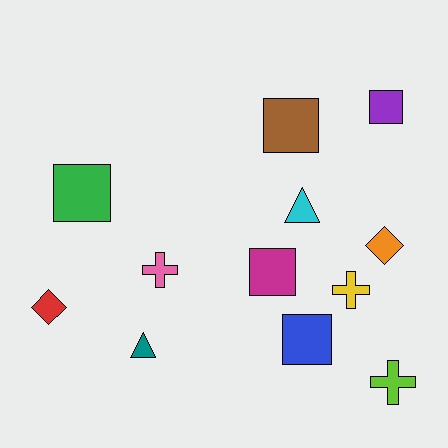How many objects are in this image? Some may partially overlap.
There are 12 objects.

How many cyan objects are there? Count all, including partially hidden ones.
There is 1 cyan object.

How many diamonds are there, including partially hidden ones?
There are 2 diamonds.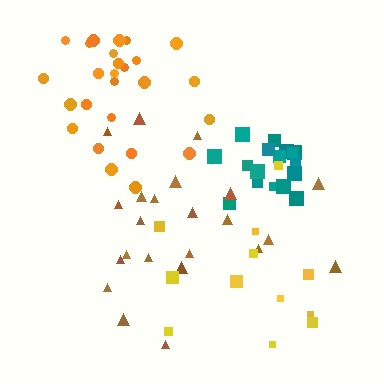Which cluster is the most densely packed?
Teal.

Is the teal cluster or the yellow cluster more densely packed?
Teal.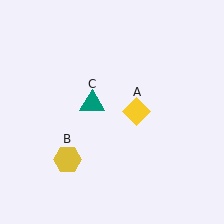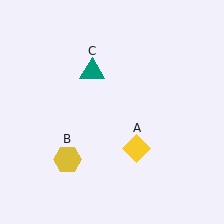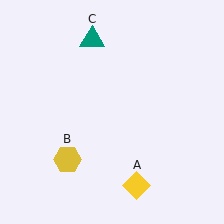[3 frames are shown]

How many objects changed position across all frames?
2 objects changed position: yellow diamond (object A), teal triangle (object C).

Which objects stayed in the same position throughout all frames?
Yellow hexagon (object B) remained stationary.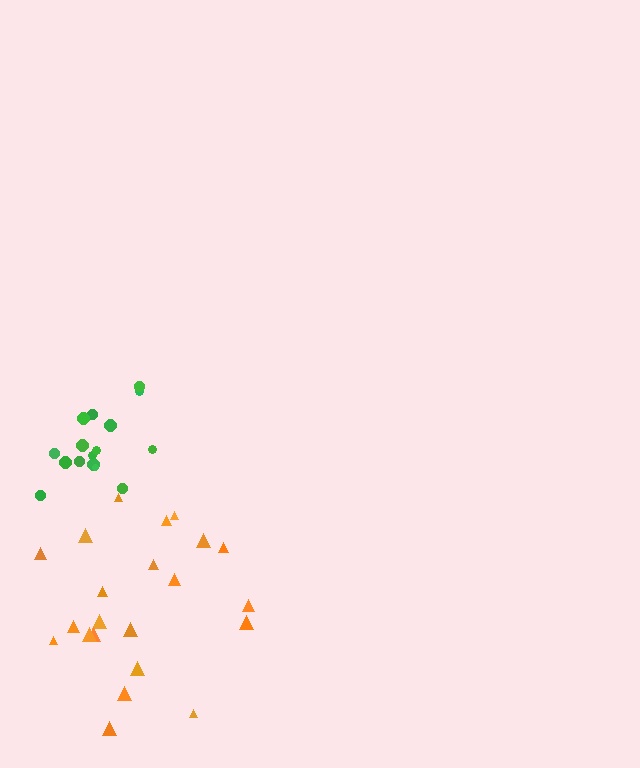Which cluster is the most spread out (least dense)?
Orange.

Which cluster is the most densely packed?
Green.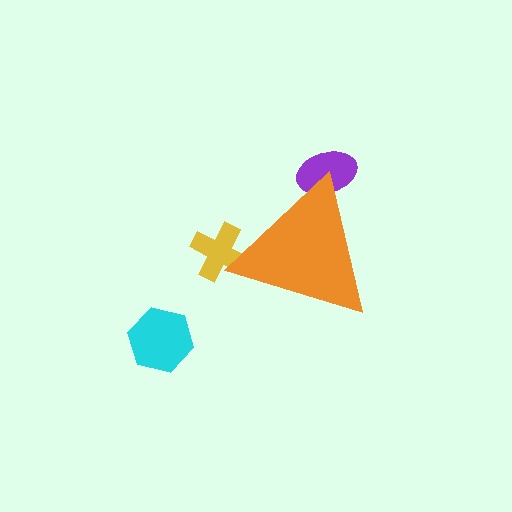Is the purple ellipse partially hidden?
Yes, the purple ellipse is partially hidden behind the orange triangle.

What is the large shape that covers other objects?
An orange triangle.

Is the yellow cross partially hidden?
Yes, the yellow cross is partially hidden behind the orange triangle.